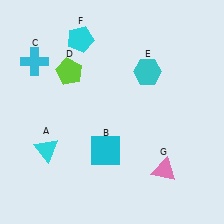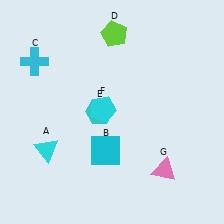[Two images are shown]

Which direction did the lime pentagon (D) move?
The lime pentagon (D) moved right.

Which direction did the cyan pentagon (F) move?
The cyan pentagon (F) moved down.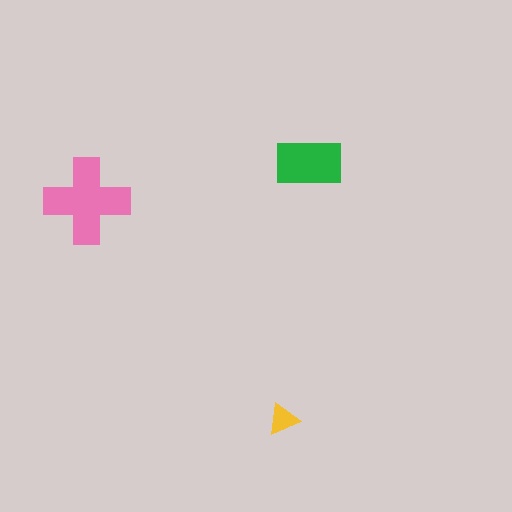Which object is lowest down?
The yellow triangle is bottommost.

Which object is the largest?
The pink cross.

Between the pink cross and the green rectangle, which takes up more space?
The pink cross.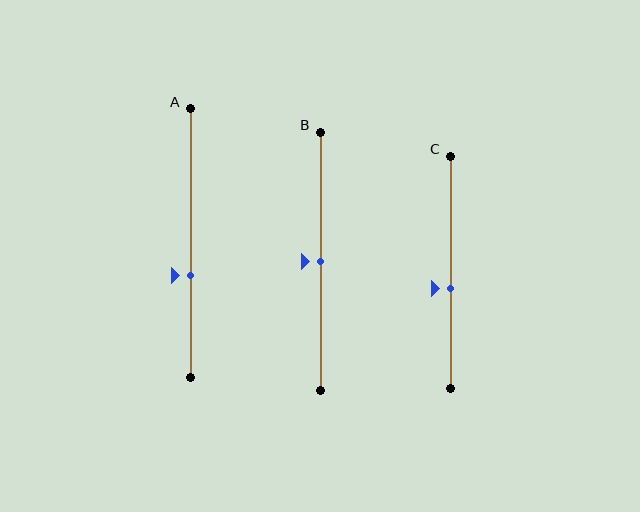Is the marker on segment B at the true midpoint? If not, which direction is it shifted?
Yes, the marker on segment B is at the true midpoint.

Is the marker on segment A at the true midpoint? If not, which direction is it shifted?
No, the marker on segment A is shifted downward by about 12% of the segment length.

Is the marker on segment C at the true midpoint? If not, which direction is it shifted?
No, the marker on segment C is shifted downward by about 7% of the segment length.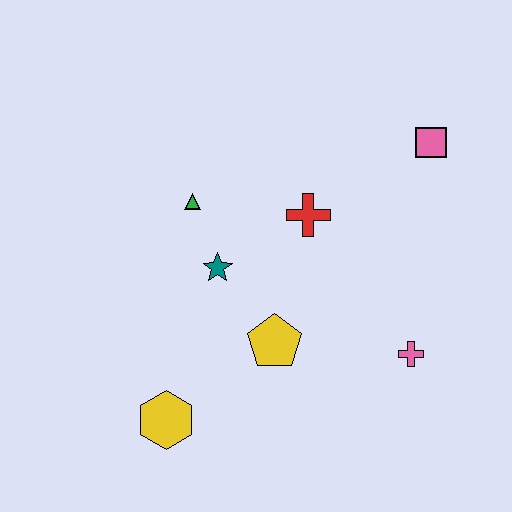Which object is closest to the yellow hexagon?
The yellow pentagon is closest to the yellow hexagon.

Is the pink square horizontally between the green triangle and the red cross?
No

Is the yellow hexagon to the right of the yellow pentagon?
No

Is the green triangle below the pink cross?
No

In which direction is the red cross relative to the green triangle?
The red cross is to the right of the green triangle.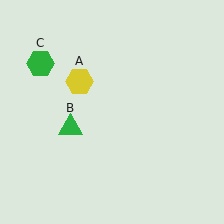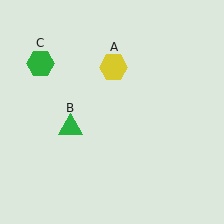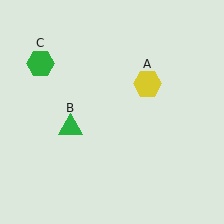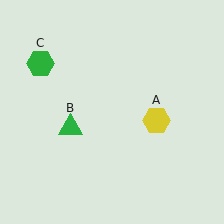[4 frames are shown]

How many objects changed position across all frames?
1 object changed position: yellow hexagon (object A).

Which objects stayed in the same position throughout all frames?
Green triangle (object B) and green hexagon (object C) remained stationary.